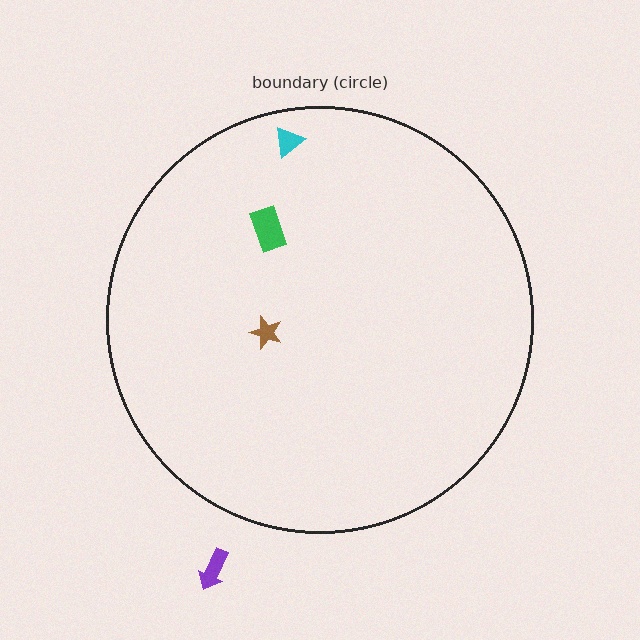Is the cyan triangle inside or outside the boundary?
Inside.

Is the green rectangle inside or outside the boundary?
Inside.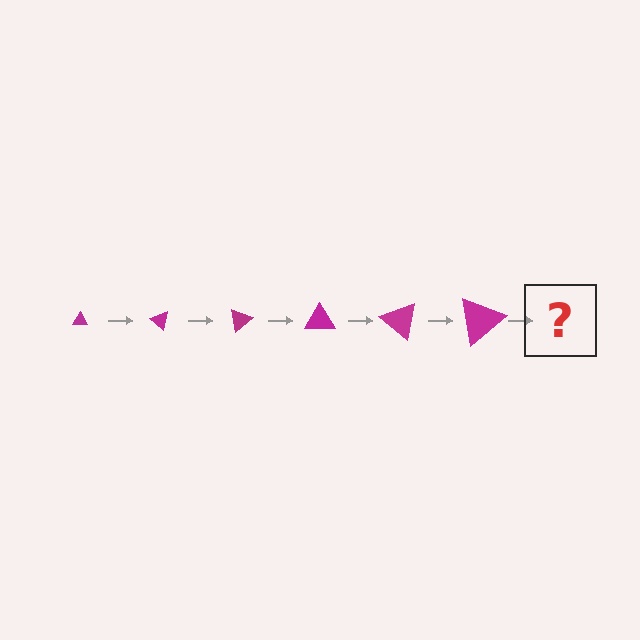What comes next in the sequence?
The next element should be a triangle, larger than the previous one and rotated 240 degrees from the start.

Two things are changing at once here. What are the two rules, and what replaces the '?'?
The two rules are that the triangle grows larger each step and it rotates 40 degrees each step. The '?' should be a triangle, larger than the previous one and rotated 240 degrees from the start.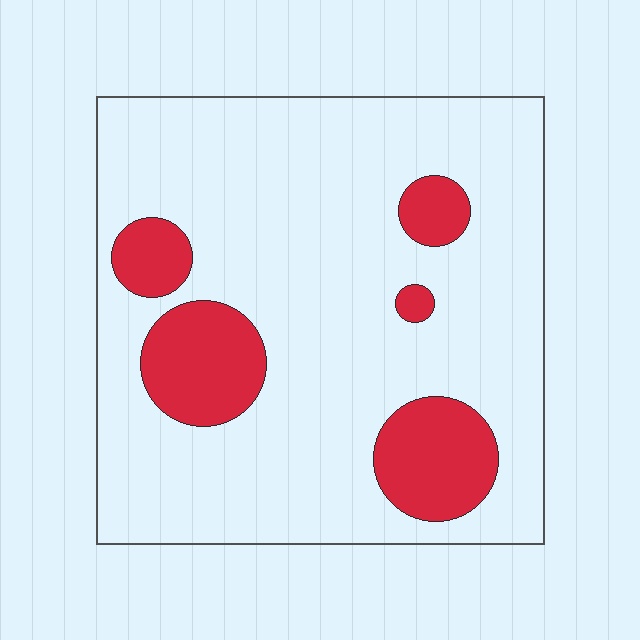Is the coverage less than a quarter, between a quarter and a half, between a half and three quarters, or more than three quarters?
Less than a quarter.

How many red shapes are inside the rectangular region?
5.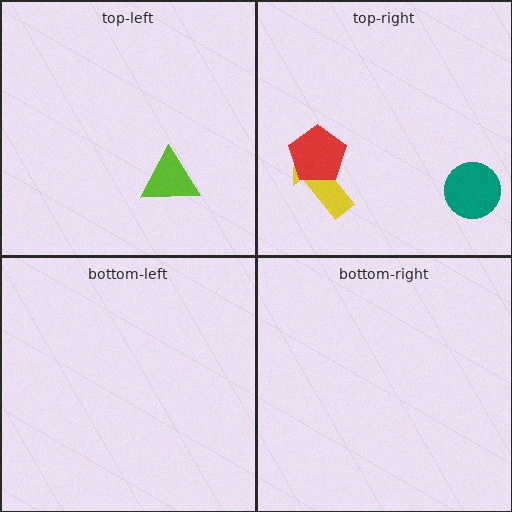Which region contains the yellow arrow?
The top-right region.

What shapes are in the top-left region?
The lime triangle.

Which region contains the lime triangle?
The top-left region.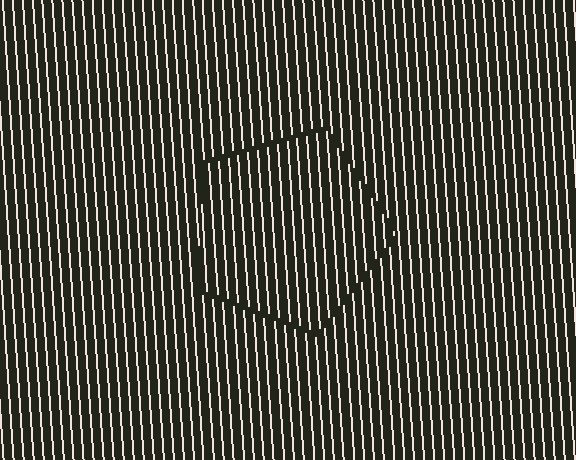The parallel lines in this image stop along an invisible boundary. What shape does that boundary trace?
An illusory pentagon. The interior of the shape contains the same grating, shifted by half a period — the contour is defined by the phase discontinuity where line-ends from the inner and outer gratings abut.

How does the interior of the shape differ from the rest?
The interior of the shape contains the same grating, shifted by half a period — the contour is defined by the phase discontinuity where line-ends from the inner and outer gratings abut.